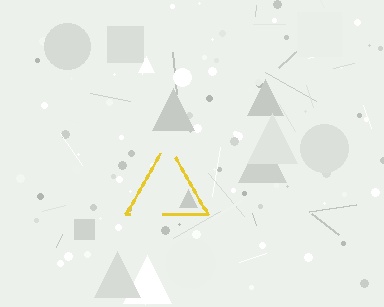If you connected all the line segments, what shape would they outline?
They would outline a triangle.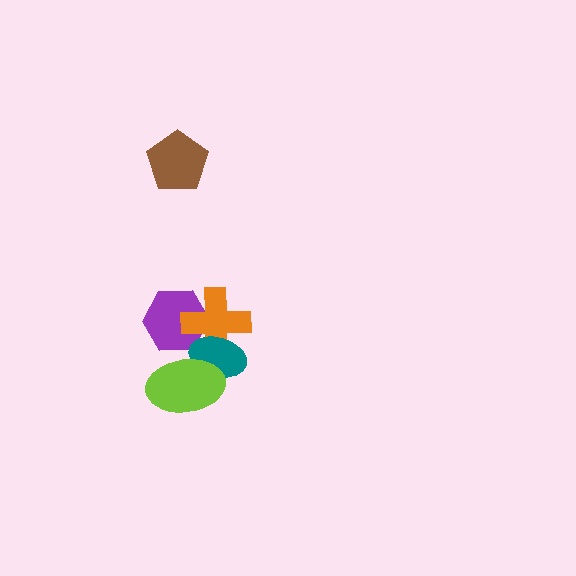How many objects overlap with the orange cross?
2 objects overlap with the orange cross.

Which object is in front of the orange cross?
The teal ellipse is in front of the orange cross.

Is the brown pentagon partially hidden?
No, no other shape covers it.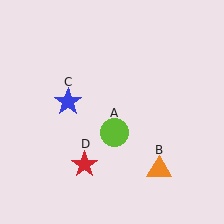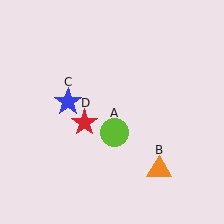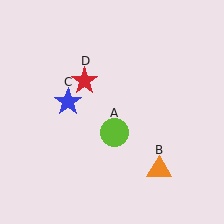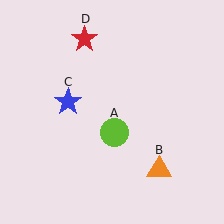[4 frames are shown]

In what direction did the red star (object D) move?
The red star (object D) moved up.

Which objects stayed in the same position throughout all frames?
Lime circle (object A) and orange triangle (object B) and blue star (object C) remained stationary.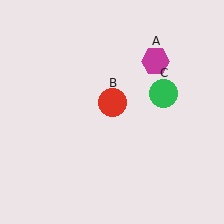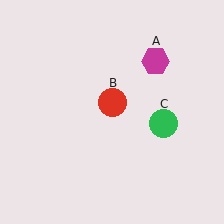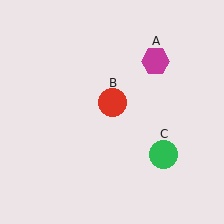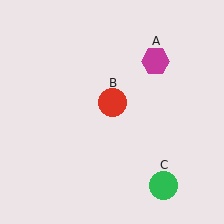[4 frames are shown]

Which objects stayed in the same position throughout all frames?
Magenta hexagon (object A) and red circle (object B) remained stationary.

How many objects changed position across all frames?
1 object changed position: green circle (object C).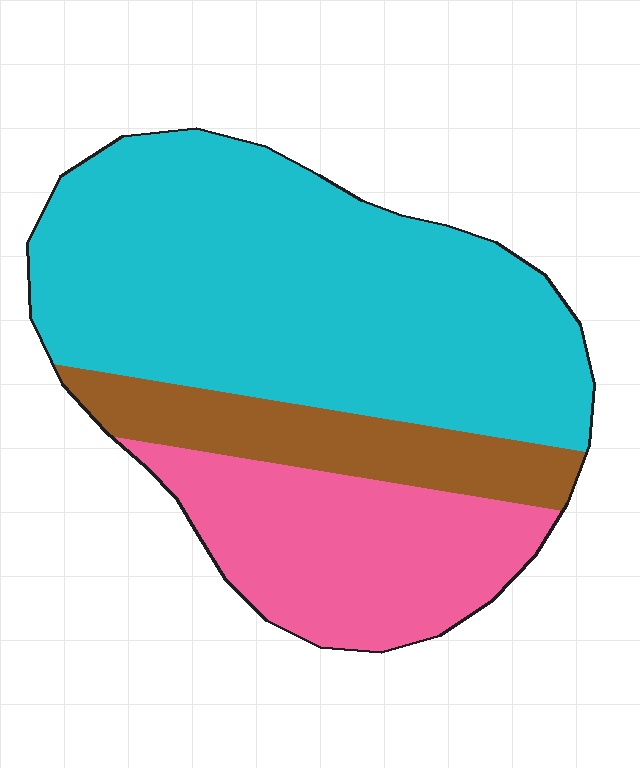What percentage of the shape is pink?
Pink covers 25% of the shape.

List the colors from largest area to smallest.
From largest to smallest: cyan, pink, brown.